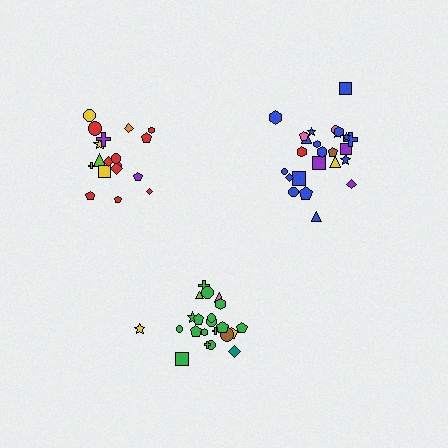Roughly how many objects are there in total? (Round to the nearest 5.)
Roughly 65 objects in total.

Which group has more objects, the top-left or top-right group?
The top-right group.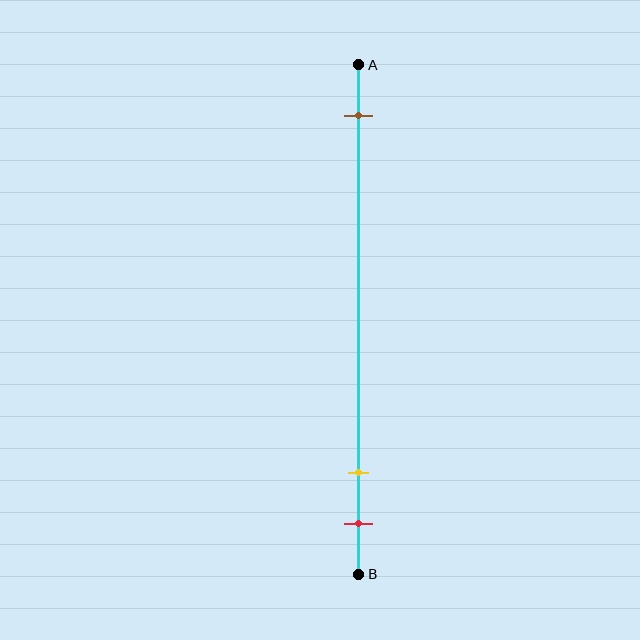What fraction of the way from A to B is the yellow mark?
The yellow mark is approximately 80% (0.8) of the way from A to B.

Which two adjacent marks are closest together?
The yellow and red marks are the closest adjacent pair.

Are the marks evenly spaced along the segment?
No, the marks are not evenly spaced.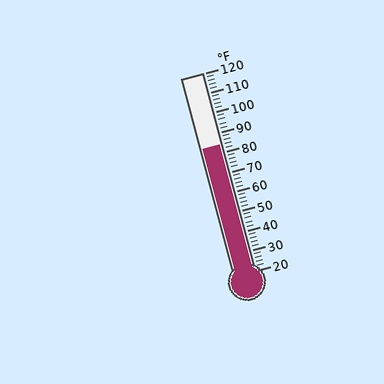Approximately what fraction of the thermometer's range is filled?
The thermometer is filled to approximately 65% of its range.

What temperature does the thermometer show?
The thermometer shows approximately 84°F.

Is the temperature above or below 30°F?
The temperature is above 30°F.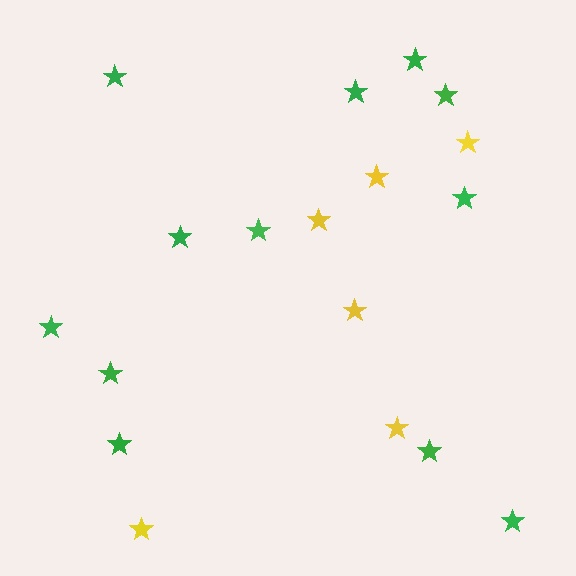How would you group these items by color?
There are 2 groups: one group of yellow stars (6) and one group of green stars (12).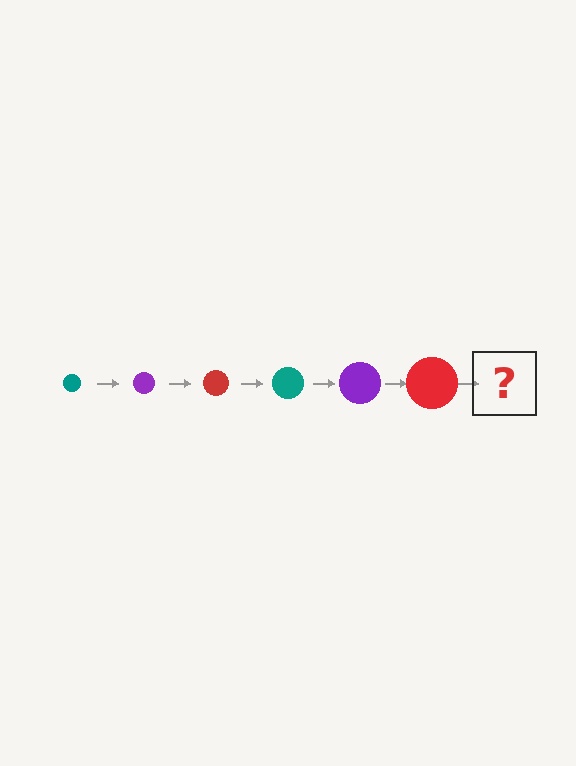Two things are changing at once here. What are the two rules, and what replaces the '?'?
The two rules are that the circle grows larger each step and the color cycles through teal, purple, and red. The '?' should be a teal circle, larger than the previous one.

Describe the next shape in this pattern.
It should be a teal circle, larger than the previous one.